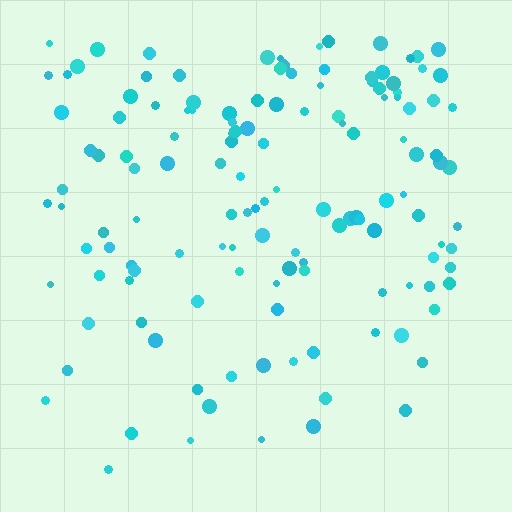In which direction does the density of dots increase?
From bottom to top, with the top side densest.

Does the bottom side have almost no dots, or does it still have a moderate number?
Still a moderate number, just noticeably fewer than the top.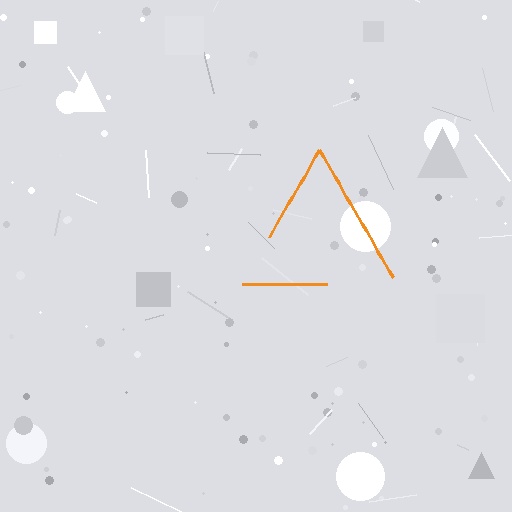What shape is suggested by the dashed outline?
The dashed outline suggests a triangle.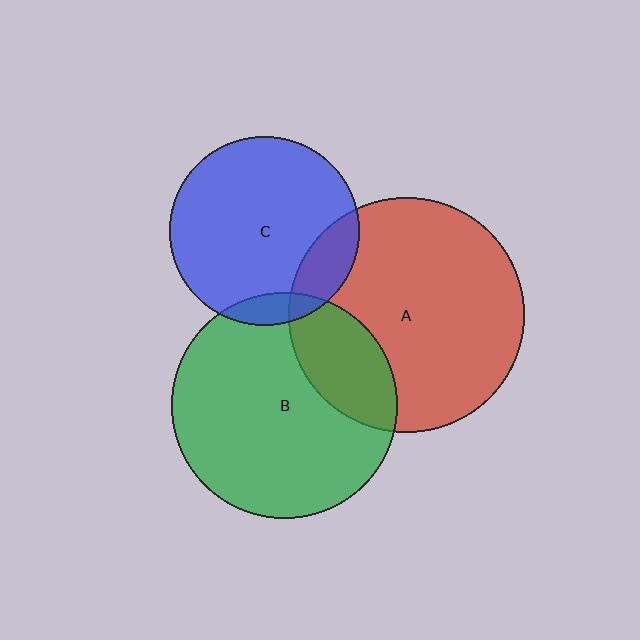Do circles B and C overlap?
Yes.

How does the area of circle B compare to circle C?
Approximately 1.4 times.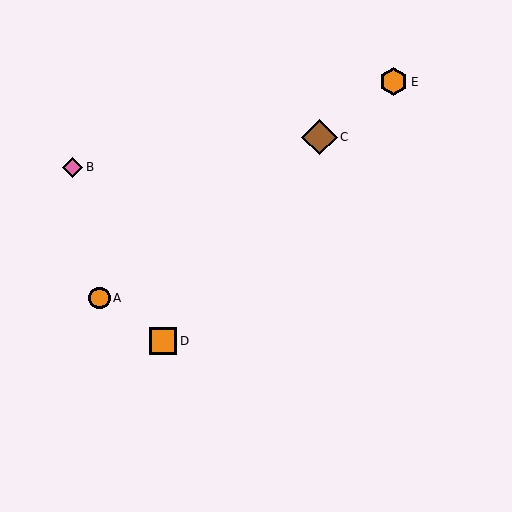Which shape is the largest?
The brown diamond (labeled C) is the largest.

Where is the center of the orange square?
The center of the orange square is at (163, 341).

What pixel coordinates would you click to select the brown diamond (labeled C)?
Click at (319, 137) to select the brown diamond C.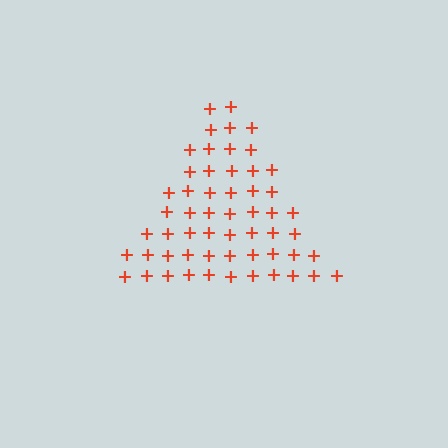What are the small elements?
The small elements are plus signs.